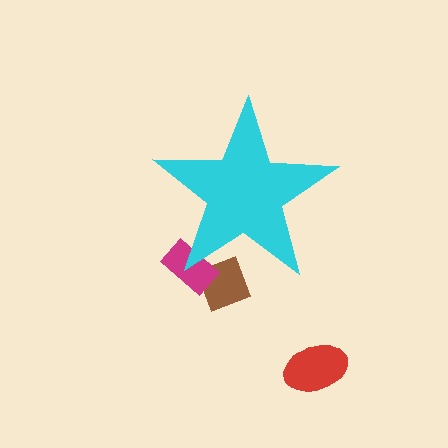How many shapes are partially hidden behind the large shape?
2 shapes are partially hidden.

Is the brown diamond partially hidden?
Yes, the brown diamond is partially hidden behind the cyan star.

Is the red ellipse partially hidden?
No, the red ellipse is fully visible.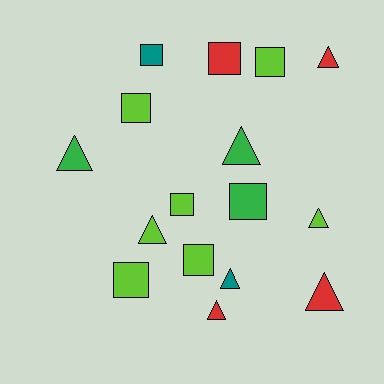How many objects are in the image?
There are 16 objects.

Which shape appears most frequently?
Triangle, with 8 objects.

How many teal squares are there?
There is 1 teal square.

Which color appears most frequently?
Lime, with 7 objects.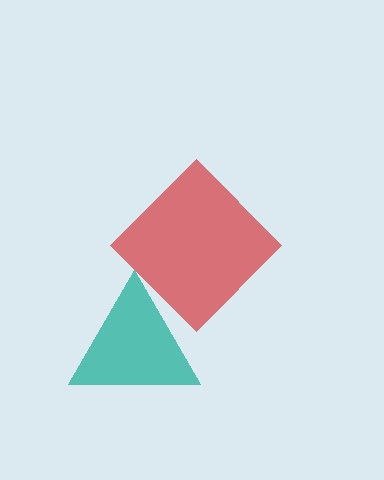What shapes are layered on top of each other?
The layered shapes are: a teal triangle, a red diamond.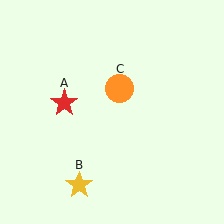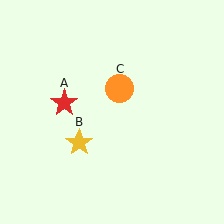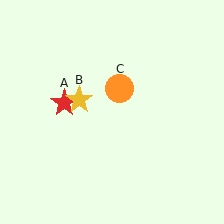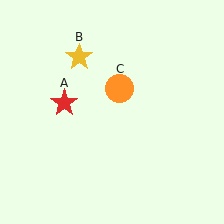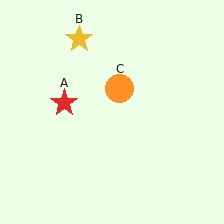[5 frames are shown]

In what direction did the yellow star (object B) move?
The yellow star (object B) moved up.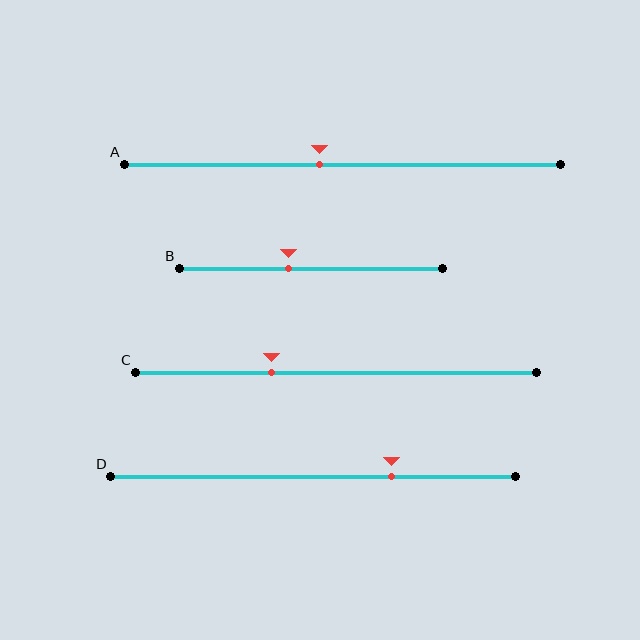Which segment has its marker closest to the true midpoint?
Segment A has its marker closest to the true midpoint.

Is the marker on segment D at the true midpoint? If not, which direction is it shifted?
No, the marker on segment D is shifted to the right by about 19% of the segment length.